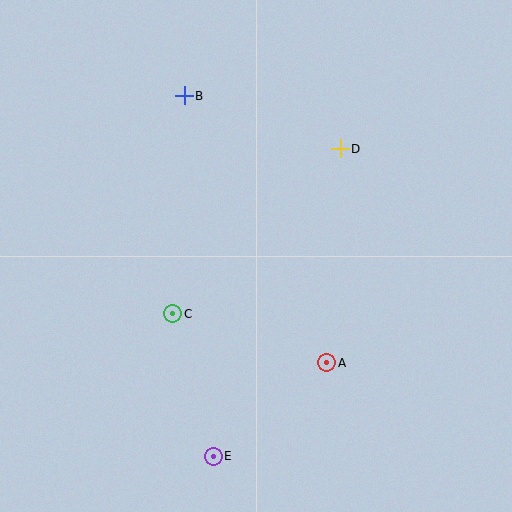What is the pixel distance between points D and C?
The distance between D and C is 235 pixels.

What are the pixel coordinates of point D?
Point D is at (340, 149).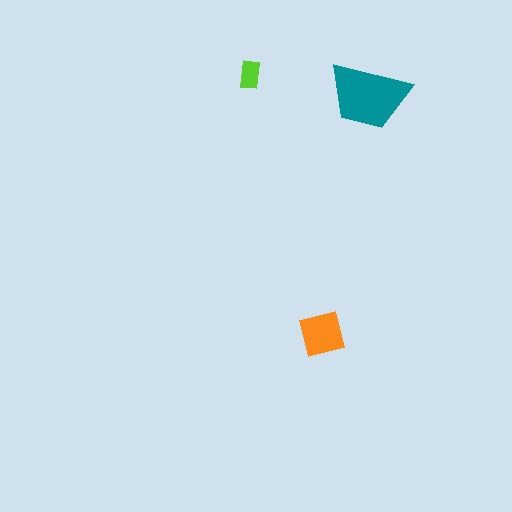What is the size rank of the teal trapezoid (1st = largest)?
1st.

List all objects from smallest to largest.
The lime rectangle, the orange square, the teal trapezoid.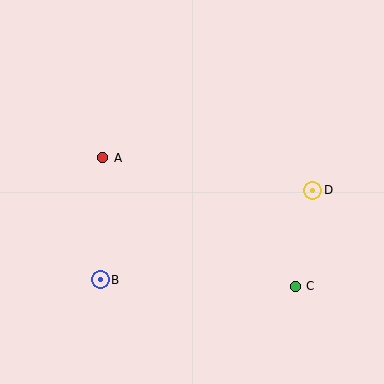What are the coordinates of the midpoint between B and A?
The midpoint between B and A is at (102, 219).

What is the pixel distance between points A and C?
The distance between A and C is 232 pixels.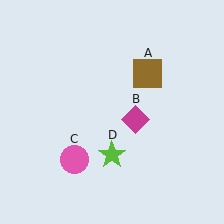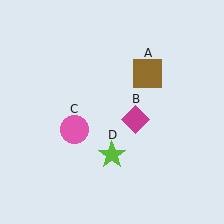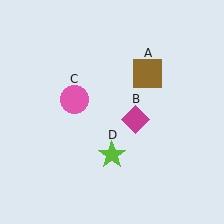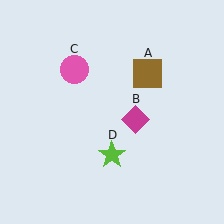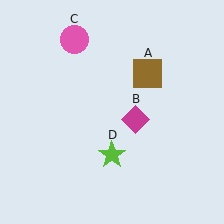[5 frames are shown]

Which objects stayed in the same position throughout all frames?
Brown square (object A) and magenta diamond (object B) and lime star (object D) remained stationary.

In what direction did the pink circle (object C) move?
The pink circle (object C) moved up.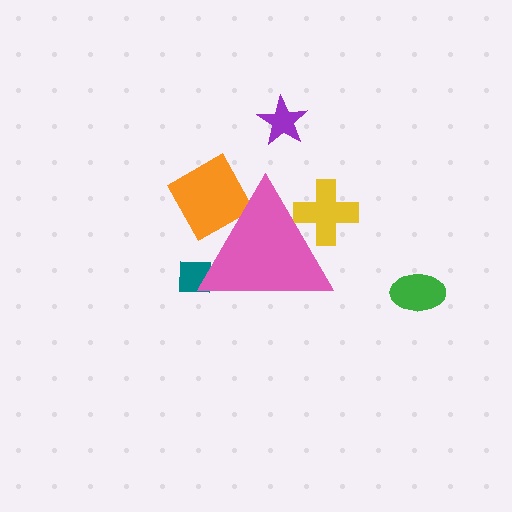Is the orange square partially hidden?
Yes, the orange square is partially hidden behind the pink triangle.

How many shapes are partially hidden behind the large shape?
3 shapes are partially hidden.